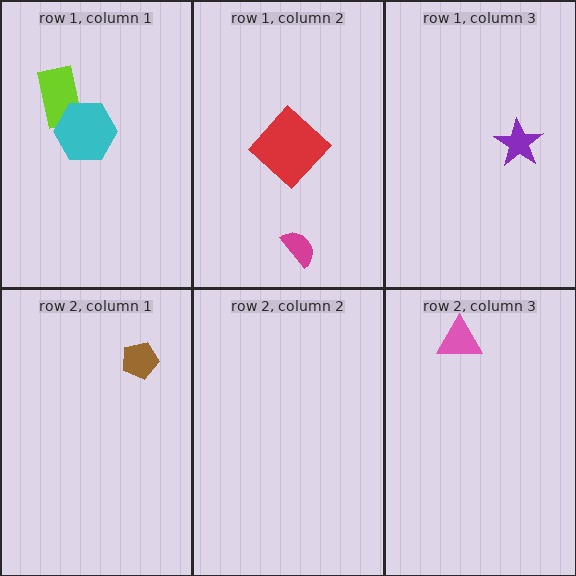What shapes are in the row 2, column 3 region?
The pink triangle.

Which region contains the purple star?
The row 1, column 3 region.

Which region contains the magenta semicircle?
The row 1, column 2 region.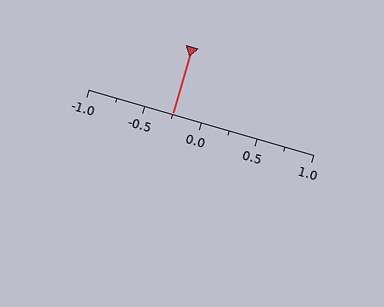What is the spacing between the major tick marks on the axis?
The major ticks are spaced 0.5 apart.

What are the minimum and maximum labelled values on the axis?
The axis runs from -1.0 to 1.0.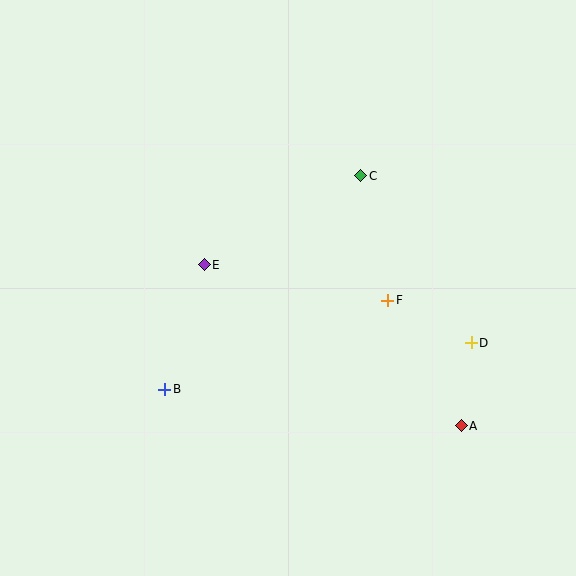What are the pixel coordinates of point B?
Point B is at (165, 389).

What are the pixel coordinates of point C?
Point C is at (361, 176).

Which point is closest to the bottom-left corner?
Point B is closest to the bottom-left corner.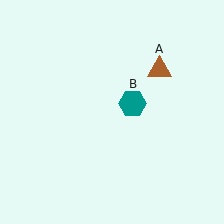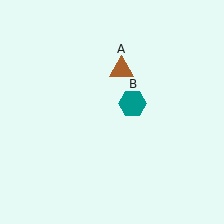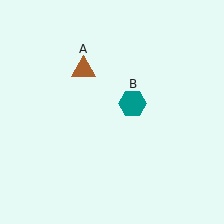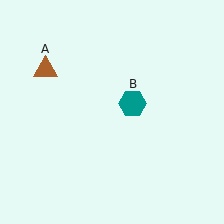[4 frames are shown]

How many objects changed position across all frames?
1 object changed position: brown triangle (object A).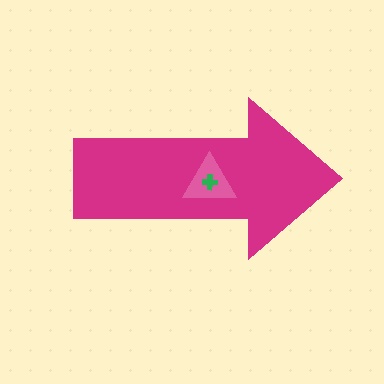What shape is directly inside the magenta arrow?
The pink triangle.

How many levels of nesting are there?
3.